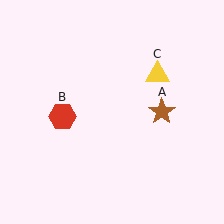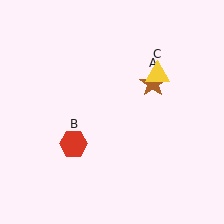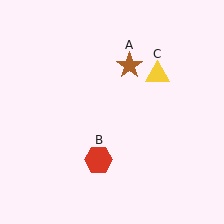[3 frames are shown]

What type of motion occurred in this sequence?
The brown star (object A), red hexagon (object B) rotated counterclockwise around the center of the scene.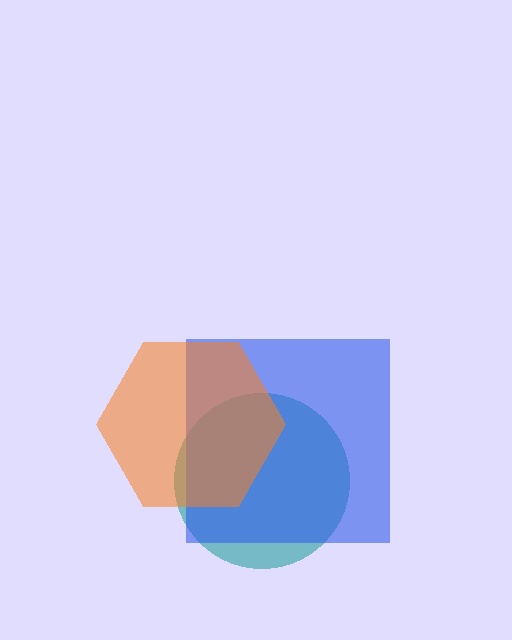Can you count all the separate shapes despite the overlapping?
Yes, there are 3 separate shapes.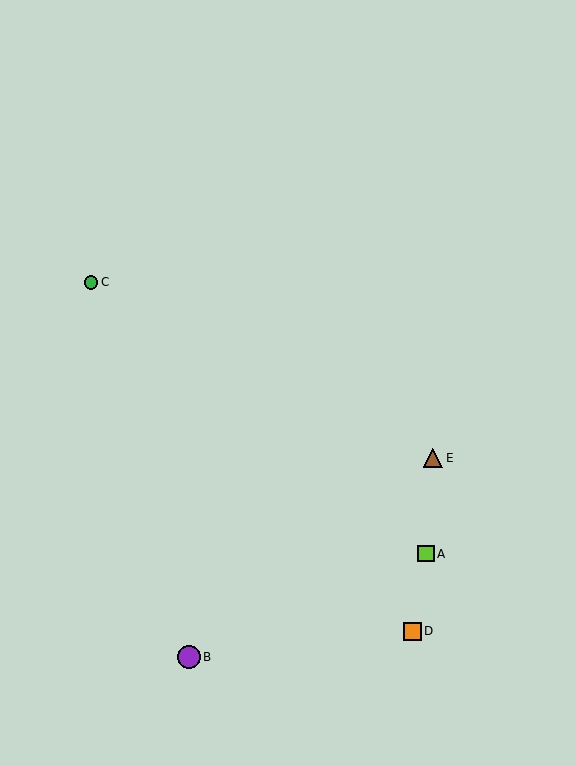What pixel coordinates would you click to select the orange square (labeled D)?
Click at (412, 631) to select the orange square D.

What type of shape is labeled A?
Shape A is a lime square.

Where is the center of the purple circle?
The center of the purple circle is at (189, 657).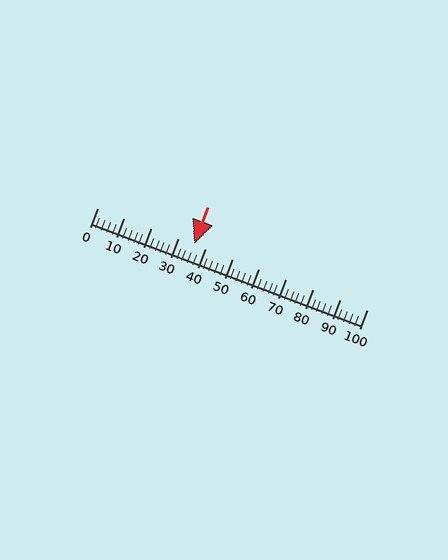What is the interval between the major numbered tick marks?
The major tick marks are spaced 10 units apart.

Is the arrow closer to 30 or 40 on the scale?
The arrow is closer to 40.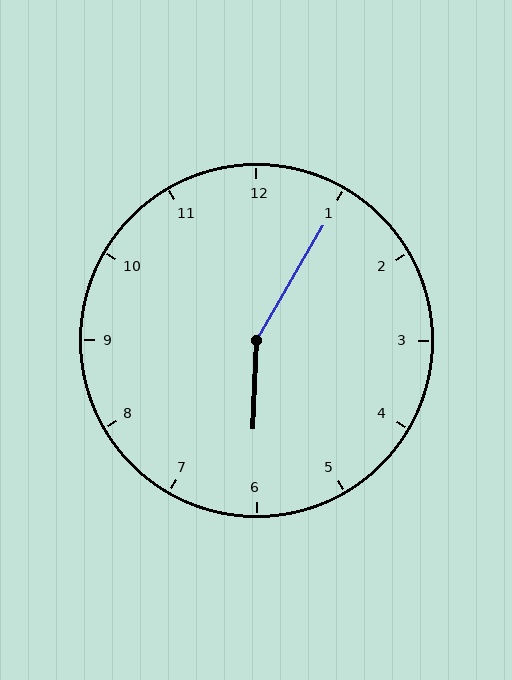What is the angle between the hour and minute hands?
Approximately 152 degrees.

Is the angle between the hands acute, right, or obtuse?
It is obtuse.